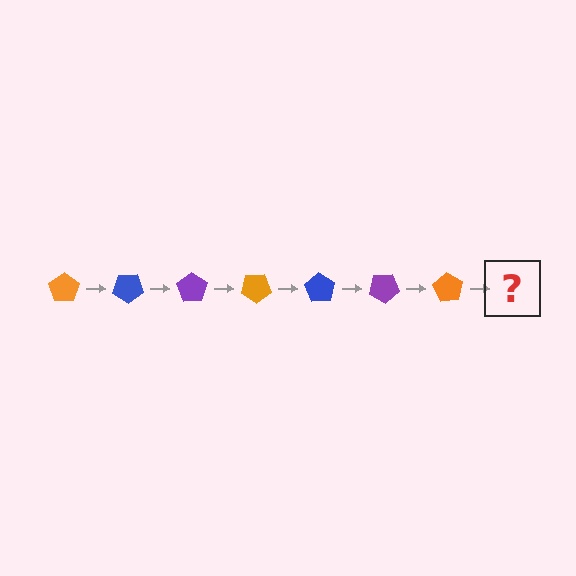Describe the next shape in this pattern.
It should be a blue pentagon, rotated 245 degrees from the start.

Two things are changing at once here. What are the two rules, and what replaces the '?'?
The two rules are that it rotates 35 degrees each step and the color cycles through orange, blue, and purple. The '?' should be a blue pentagon, rotated 245 degrees from the start.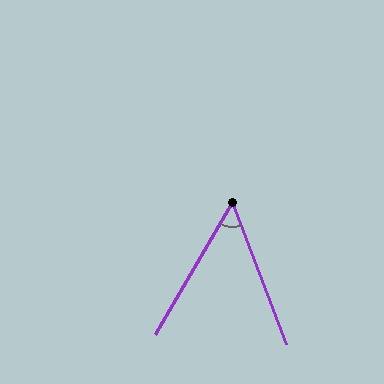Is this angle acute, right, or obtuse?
It is acute.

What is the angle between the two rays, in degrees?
Approximately 51 degrees.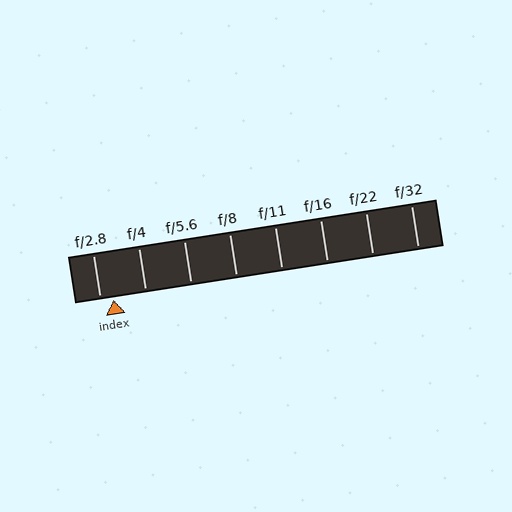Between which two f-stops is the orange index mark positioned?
The index mark is between f/2.8 and f/4.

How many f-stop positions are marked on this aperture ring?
There are 8 f-stop positions marked.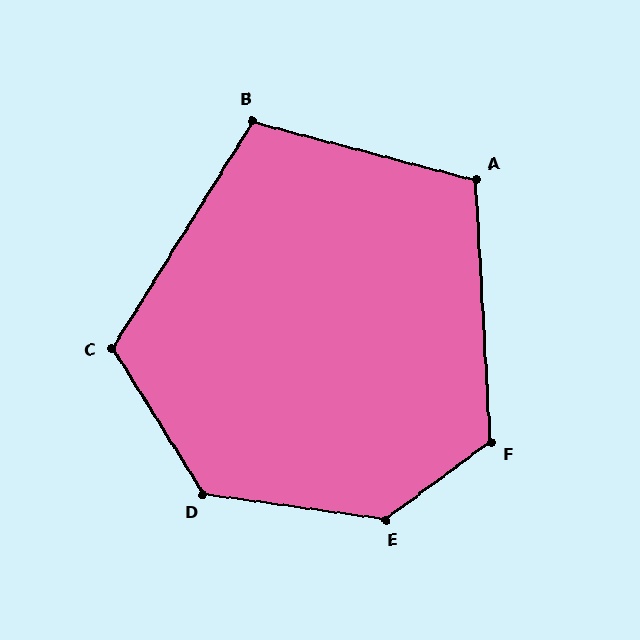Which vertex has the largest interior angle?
E, at approximately 136 degrees.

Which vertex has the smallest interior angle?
B, at approximately 107 degrees.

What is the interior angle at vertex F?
Approximately 123 degrees (obtuse).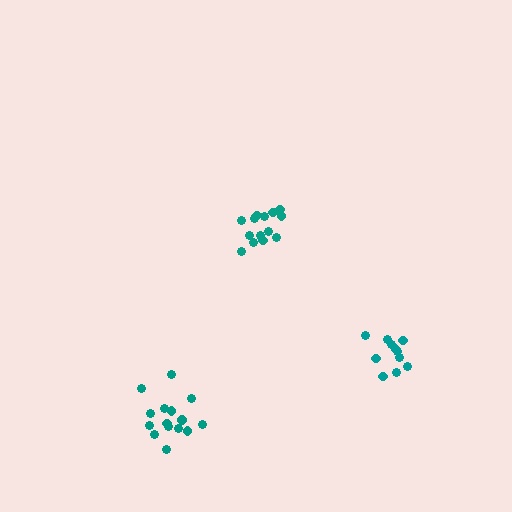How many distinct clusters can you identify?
There are 3 distinct clusters.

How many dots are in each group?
Group 1: 14 dots, Group 2: 11 dots, Group 3: 16 dots (41 total).